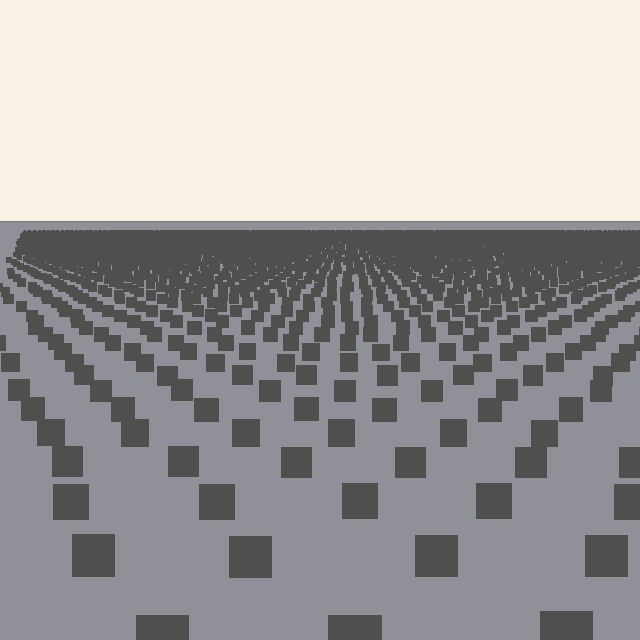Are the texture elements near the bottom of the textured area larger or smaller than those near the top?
Larger. Near the bottom, elements are closer to the viewer and appear at a bigger on-screen size.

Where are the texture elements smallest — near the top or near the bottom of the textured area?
Near the top.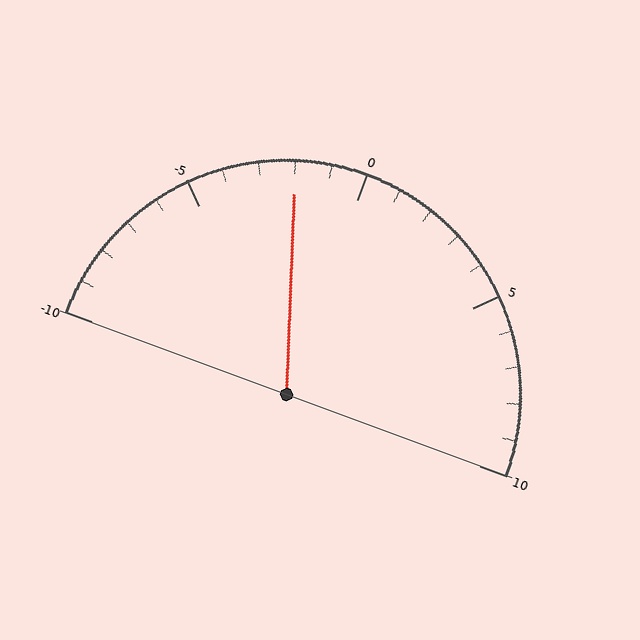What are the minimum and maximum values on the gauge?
The gauge ranges from -10 to 10.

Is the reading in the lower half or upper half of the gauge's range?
The reading is in the lower half of the range (-10 to 10).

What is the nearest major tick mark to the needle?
The nearest major tick mark is 0.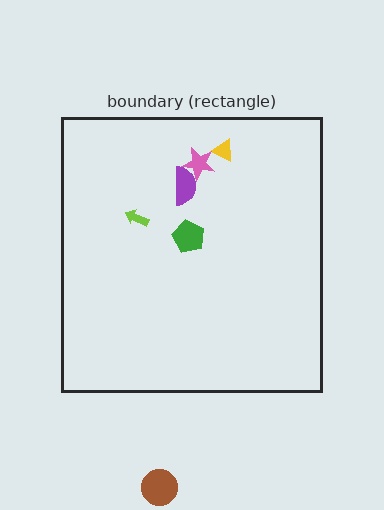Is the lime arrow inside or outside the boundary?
Inside.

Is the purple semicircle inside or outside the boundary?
Inside.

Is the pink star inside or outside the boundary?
Inside.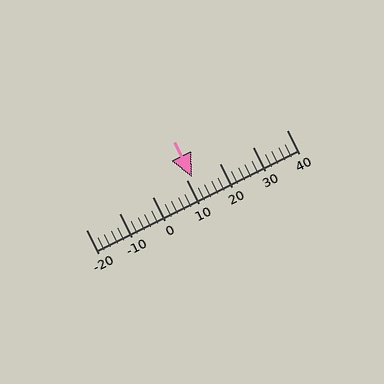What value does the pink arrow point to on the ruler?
The pink arrow points to approximately 12.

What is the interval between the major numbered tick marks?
The major tick marks are spaced 10 units apart.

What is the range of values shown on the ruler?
The ruler shows values from -20 to 40.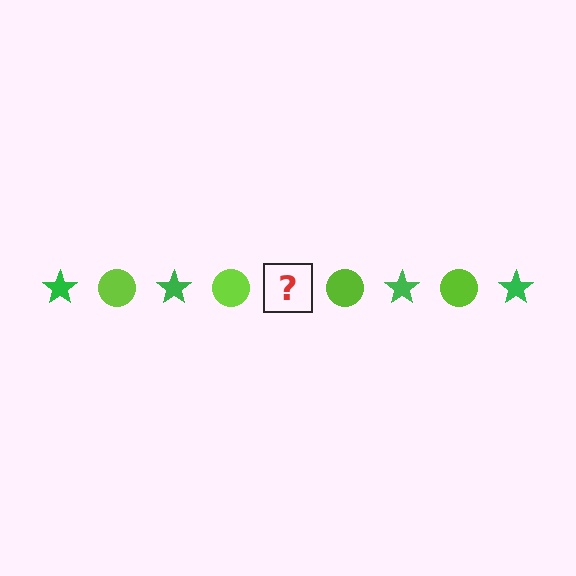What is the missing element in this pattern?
The missing element is a green star.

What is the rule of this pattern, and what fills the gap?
The rule is that the pattern alternates between green star and lime circle. The gap should be filled with a green star.